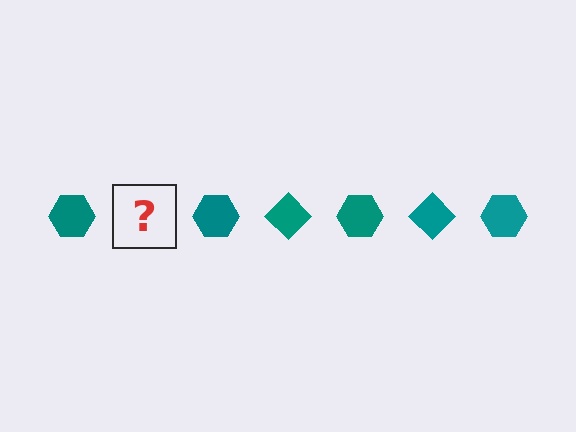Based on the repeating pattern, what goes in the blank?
The blank should be a teal diamond.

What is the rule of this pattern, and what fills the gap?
The rule is that the pattern cycles through hexagon, diamond shapes in teal. The gap should be filled with a teal diamond.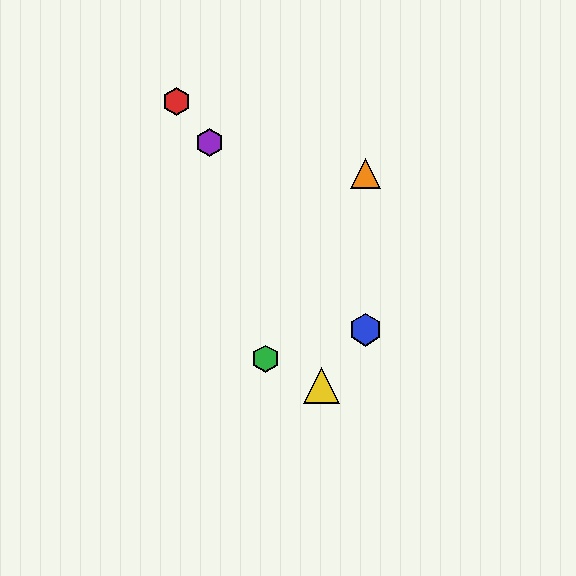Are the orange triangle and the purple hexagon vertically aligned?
No, the orange triangle is at x≈366 and the purple hexagon is at x≈209.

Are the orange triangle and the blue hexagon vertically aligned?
Yes, both are at x≈366.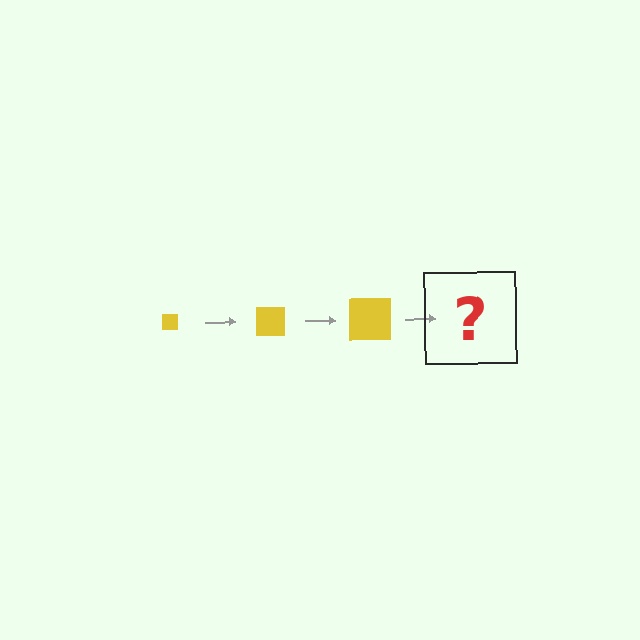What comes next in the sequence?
The next element should be a yellow square, larger than the previous one.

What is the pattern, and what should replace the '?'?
The pattern is that the square gets progressively larger each step. The '?' should be a yellow square, larger than the previous one.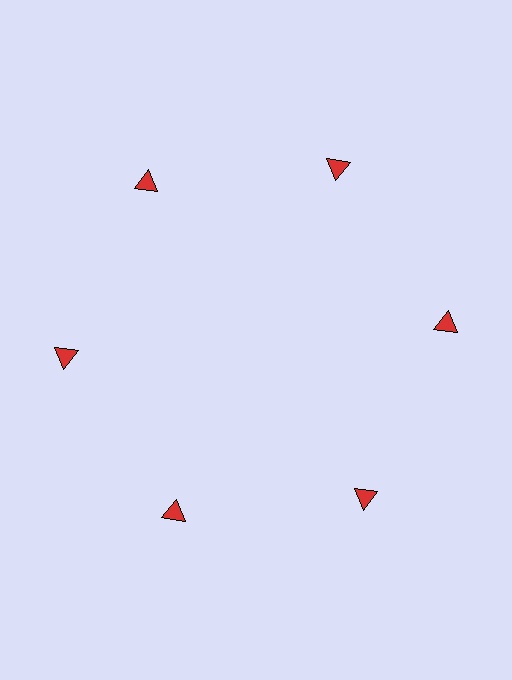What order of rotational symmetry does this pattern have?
This pattern has 6-fold rotational symmetry.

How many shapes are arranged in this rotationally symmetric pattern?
There are 6 shapes, arranged in 6 groups of 1.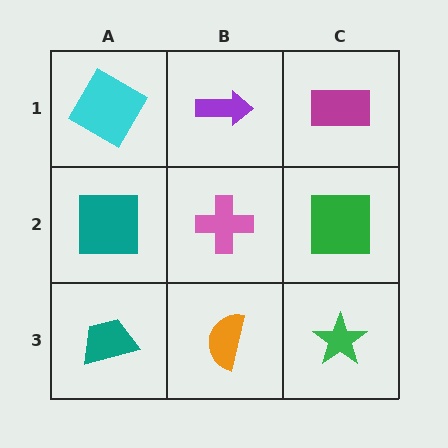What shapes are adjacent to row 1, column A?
A teal square (row 2, column A), a purple arrow (row 1, column B).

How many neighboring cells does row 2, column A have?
3.